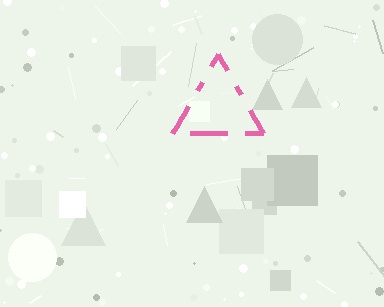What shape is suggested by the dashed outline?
The dashed outline suggests a triangle.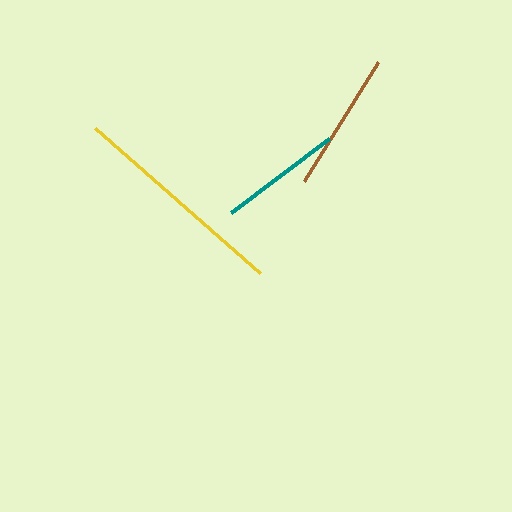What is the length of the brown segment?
The brown segment is approximately 140 pixels long.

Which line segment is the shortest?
The teal line is the shortest at approximately 124 pixels.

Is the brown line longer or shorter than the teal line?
The brown line is longer than the teal line.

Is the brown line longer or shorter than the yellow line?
The yellow line is longer than the brown line.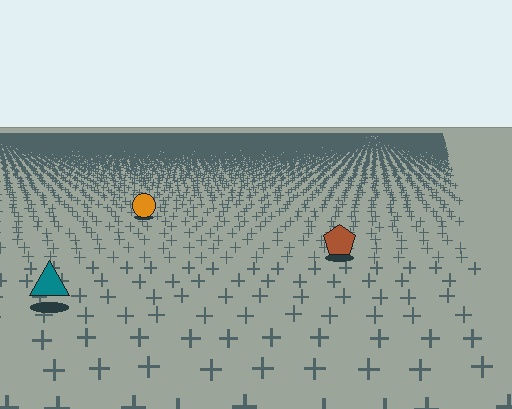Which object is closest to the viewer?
The teal triangle is closest. The texture marks near it are larger and more spread out.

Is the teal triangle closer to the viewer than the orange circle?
Yes. The teal triangle is closer — you can tell from the texture gradient: the ground texture is coarser near it.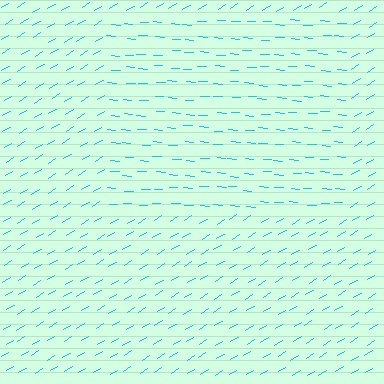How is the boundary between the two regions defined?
The boundary is defined purely by a change in line orientation (approximately 35 degrees difference). All lines are the same color and thickness.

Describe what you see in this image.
The image is filled with small cyan line segments. A rectangle region in the image has lines oriented differently from the surrounding lines, creating a visible texture boundary.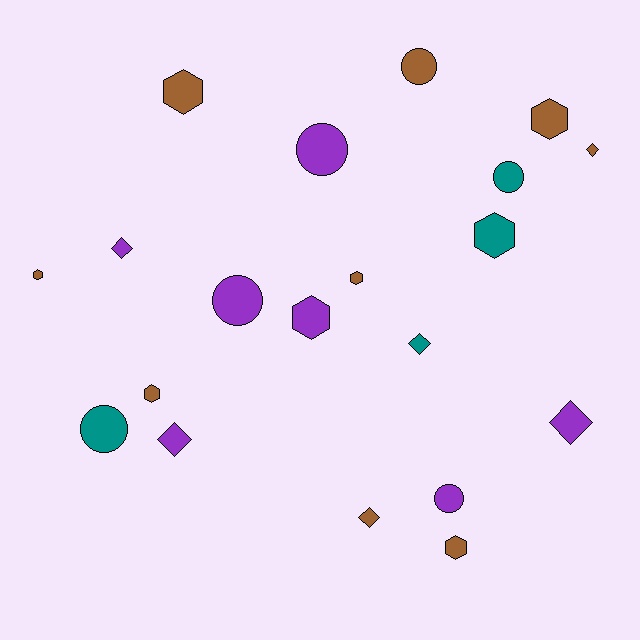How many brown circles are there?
There is 1 brown circle.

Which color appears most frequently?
Brown, with 9 objects.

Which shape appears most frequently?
Hexagon, with 8 objects.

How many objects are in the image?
There are 20 objects.